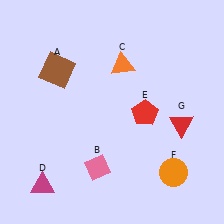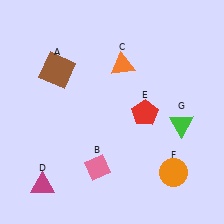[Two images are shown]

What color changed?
The triangle (G) changed from red in Image 1 to green in Image 2.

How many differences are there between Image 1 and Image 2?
There is 1 difference between the two images.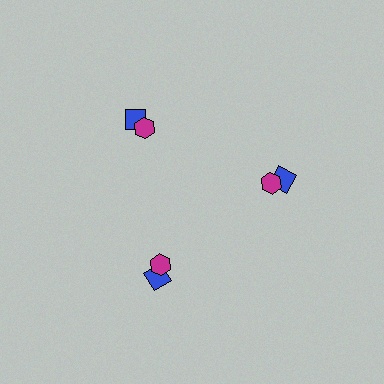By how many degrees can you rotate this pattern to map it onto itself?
The pattern maps onto itself every 120 degrees of rotation.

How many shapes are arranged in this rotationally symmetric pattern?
There are 6 shapes, arranged in 3 groups of 2.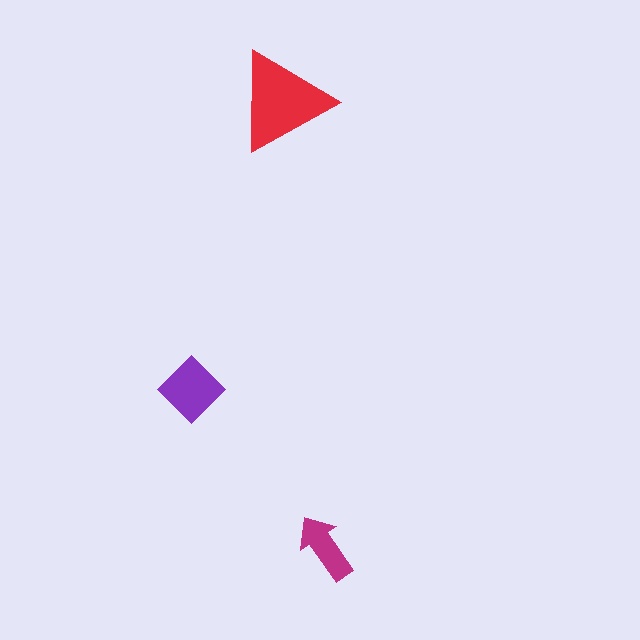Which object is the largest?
The red triangle.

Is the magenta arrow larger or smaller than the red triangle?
Smaller.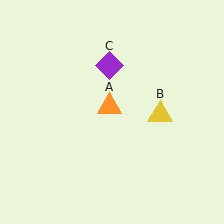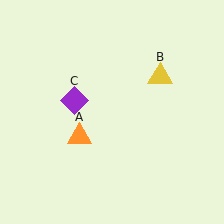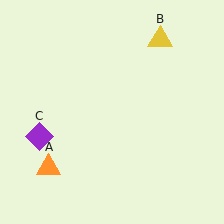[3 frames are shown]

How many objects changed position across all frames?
3 objects changed position: orange triangle (object A), yellow triangle (object B), purple diamond (object C).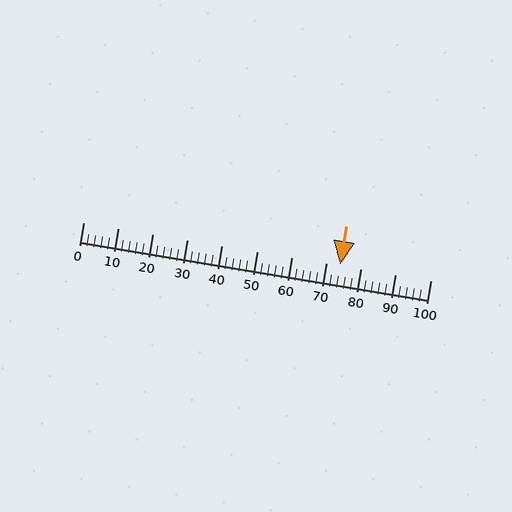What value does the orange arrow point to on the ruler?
The orange arrow points to approximately 74.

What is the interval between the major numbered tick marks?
The major tick marks are spaced 10 units apart.